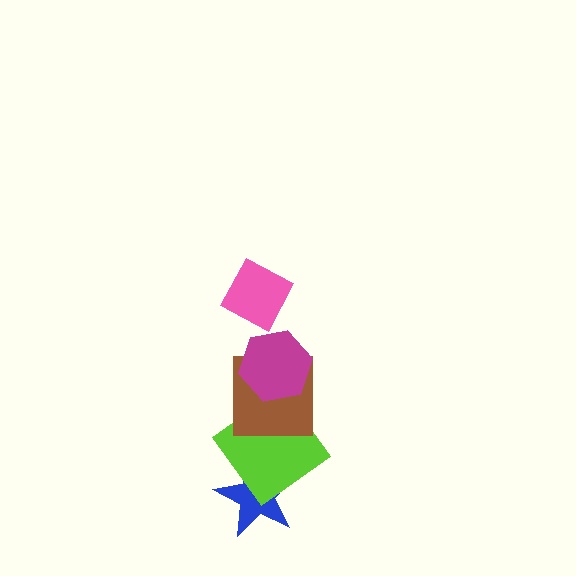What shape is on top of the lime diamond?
The brown square is on top of the lime diamond.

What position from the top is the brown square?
The brown square is 3rd from the top.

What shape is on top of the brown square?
The magenta hexagon is on top of the brown square.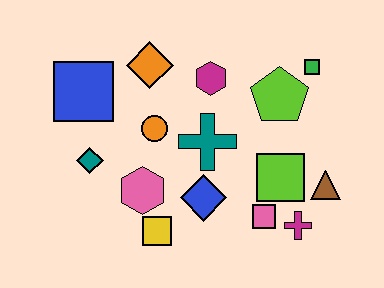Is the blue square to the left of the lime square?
Yes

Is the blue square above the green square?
No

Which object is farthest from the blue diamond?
The green square is farthest from the blue diamond.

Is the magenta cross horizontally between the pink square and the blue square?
No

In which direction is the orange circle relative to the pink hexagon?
The orange circle is above the pink hexagon.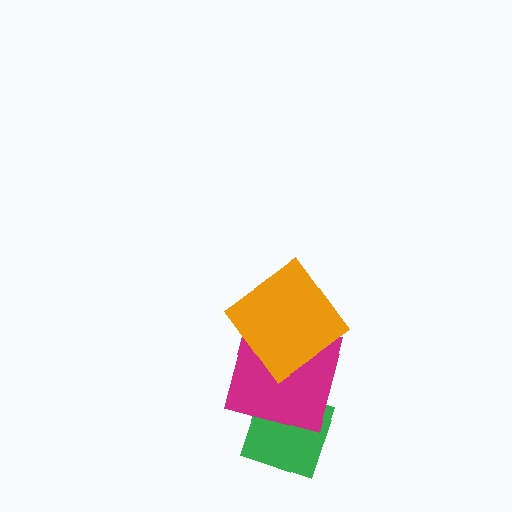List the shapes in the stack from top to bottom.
From top to bottom: the orange diamond, the magenta square, the green diamond.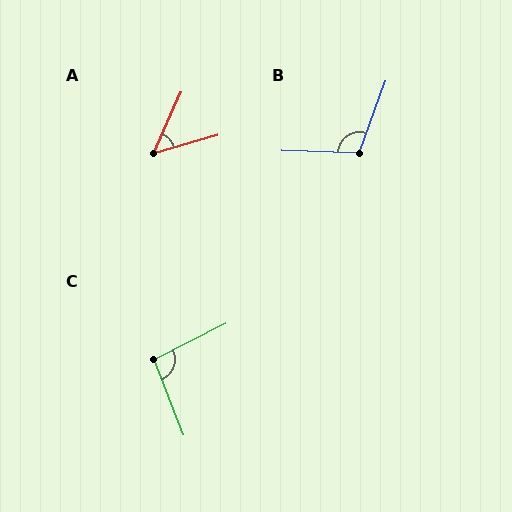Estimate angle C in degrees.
Approximately 95 degrees.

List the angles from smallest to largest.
A (50°), C (95°), B (109°).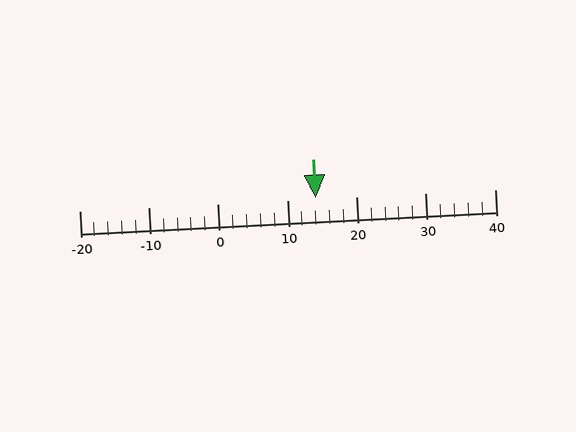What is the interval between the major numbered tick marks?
The major tick marks are spaced 10 units apart.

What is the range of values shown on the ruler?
The ruler shows values from -20 to 40.